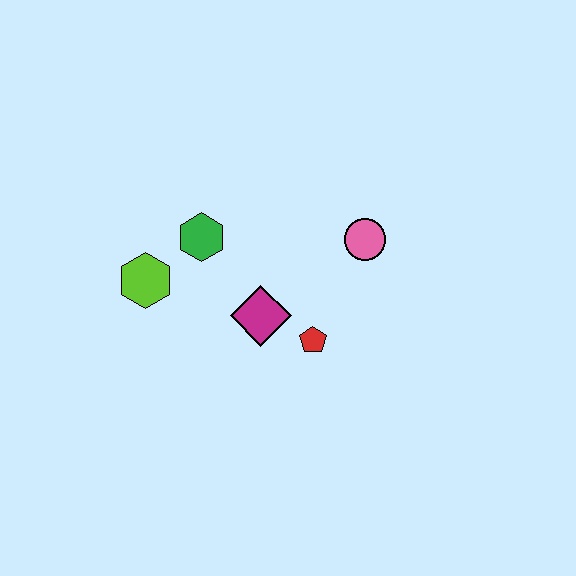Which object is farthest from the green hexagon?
The pink circle is farthest from the green hexagon.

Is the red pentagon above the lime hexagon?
No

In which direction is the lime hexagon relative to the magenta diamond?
The lime hexagon is to the left of the magenta diamond.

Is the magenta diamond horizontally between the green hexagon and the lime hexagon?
No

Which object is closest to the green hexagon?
The lime hexagon is closest to the green hexagon.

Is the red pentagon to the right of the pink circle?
No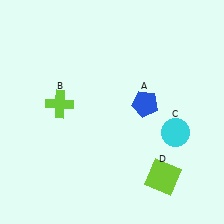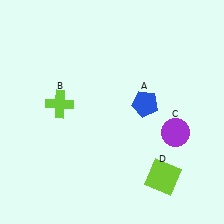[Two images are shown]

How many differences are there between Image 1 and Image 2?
There is 1 difference between the two images.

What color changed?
The circle (C) changed from cyan in Image 1 to purple in Image 2.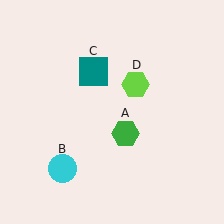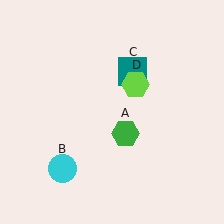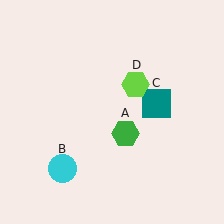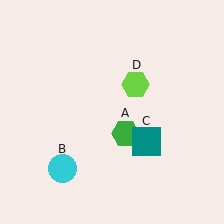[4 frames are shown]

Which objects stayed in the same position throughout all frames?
Green hexagon (object A) and cyan circle (object B) and lime hexagon (object D) remained stationary.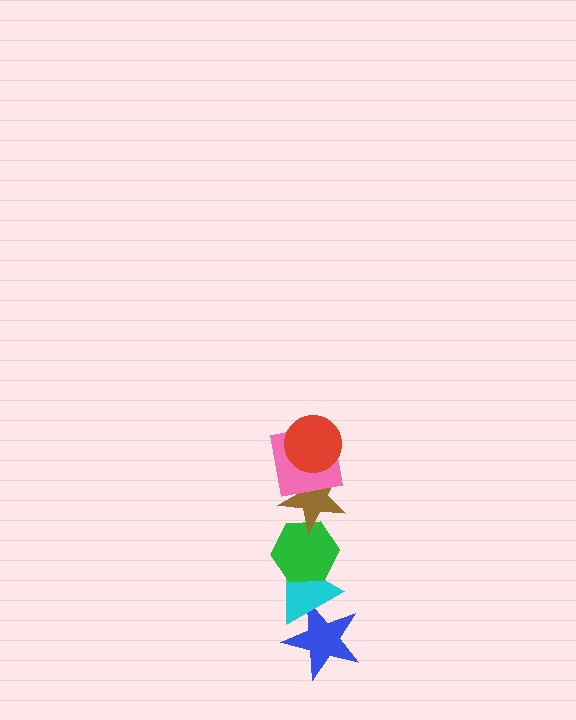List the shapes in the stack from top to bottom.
From top to bottom: the red circle, the pink square, the brown star, the green hexagon, the cyan triangle, the blue star.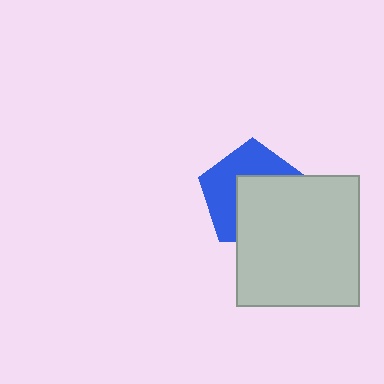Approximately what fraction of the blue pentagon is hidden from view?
Roughly 52% of the blue pentagon is hidden behind the light gray rectangle.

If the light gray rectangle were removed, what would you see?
You would see the complete blue pentagon.